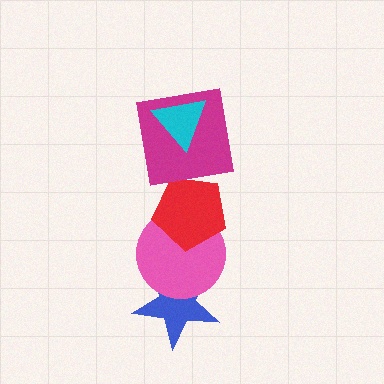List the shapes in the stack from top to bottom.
From top to bottom: the cyan triangle, the magenta square, the red pentagon, the pink circle, the blue star.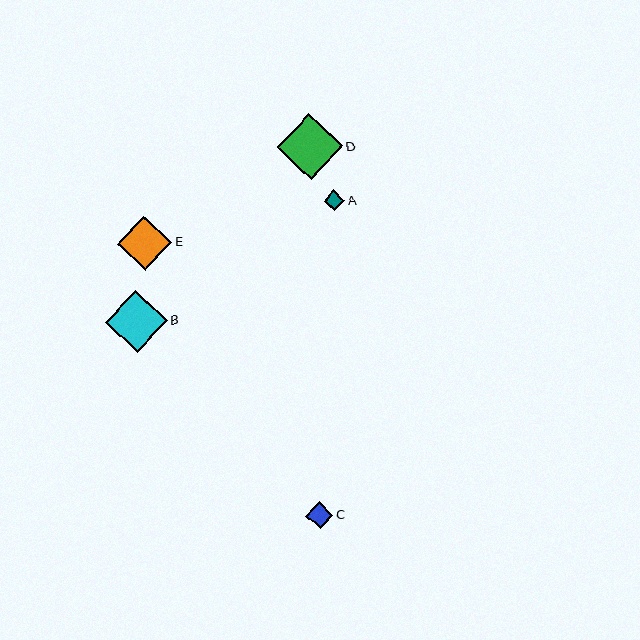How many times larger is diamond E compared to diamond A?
Diamond E is approximately 2.7 times the size of diamond A.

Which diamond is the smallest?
Diamond A is the smallest with a size of approximately 20 pixels.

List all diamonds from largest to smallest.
From largest to smallest: D, B, E, C, A.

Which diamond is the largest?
Diamond D is the largest with a size of approximately 65 pixels.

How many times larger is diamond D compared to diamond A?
Diamond D is approximately 3.2 times the size of diamond A.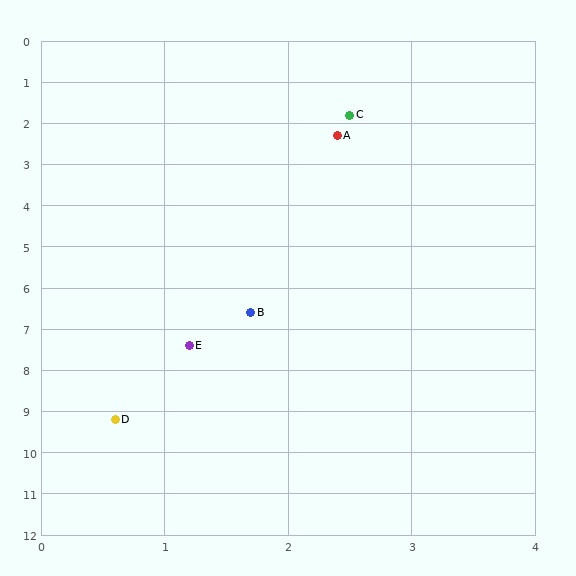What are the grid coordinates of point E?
Point E is at approximately (1.2, 7.4).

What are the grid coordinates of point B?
Point B is at approximately (1.7, 6.6).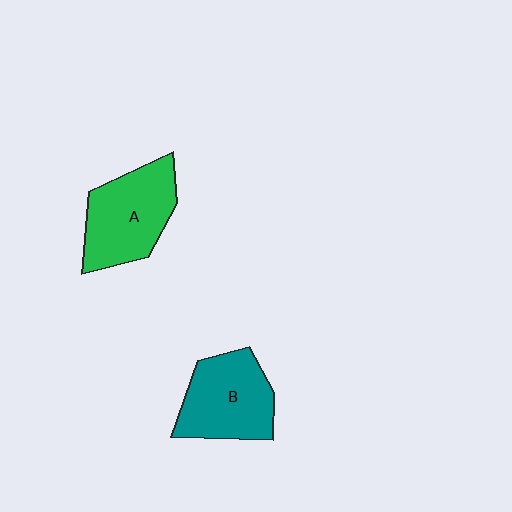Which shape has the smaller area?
Shape B (teal).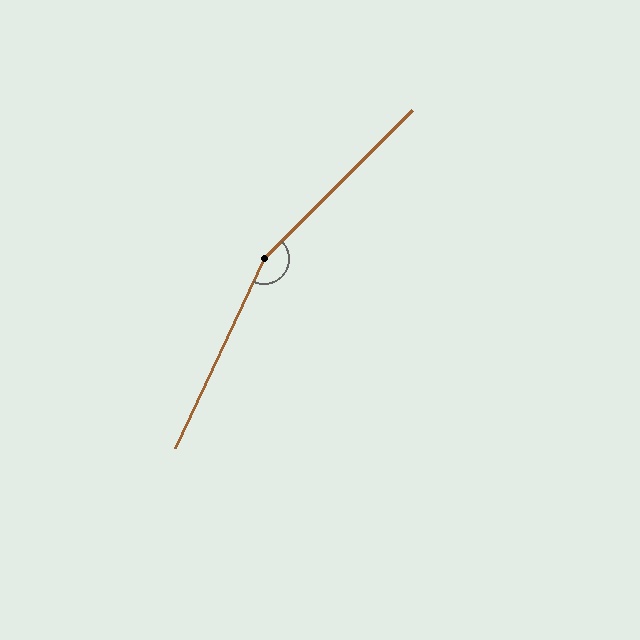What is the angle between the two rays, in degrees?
Approximately 160 degrees.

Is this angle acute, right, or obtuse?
It is obtuse.